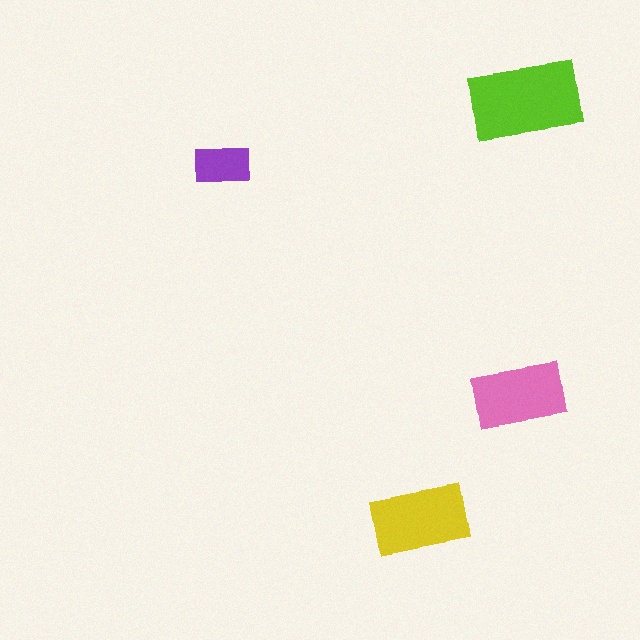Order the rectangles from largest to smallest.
the lime one, the yellow one, the pink one, the purple one.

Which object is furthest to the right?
The lime rectangle is rightmost.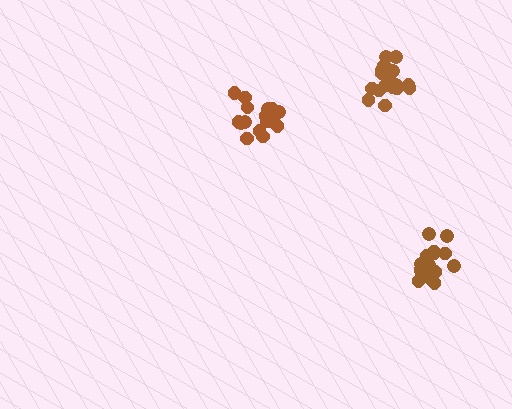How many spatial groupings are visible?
There are 3 spatial groupings.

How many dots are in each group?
Group 1: 17 dots, Group 2: 16 dots, Group 3: 20 dots (53 total).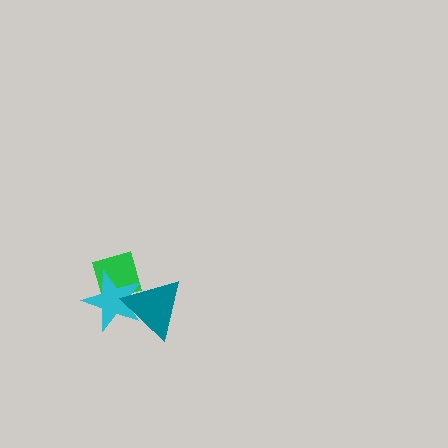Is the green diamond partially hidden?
Yes, it is partially covered by another shape.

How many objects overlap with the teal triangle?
2 objects overlap with the teal triangle.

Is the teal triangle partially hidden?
No, no other shape covers it.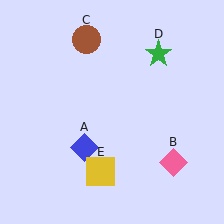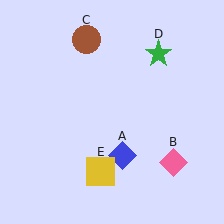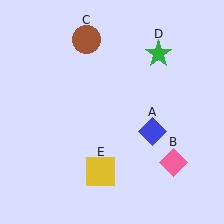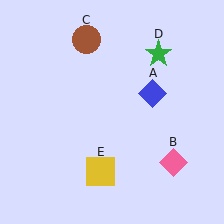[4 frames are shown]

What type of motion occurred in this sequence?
The blue diamond (object A) rotated counterclockwise around the center of the scene.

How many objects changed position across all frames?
1 object changed position: blue diamond (object A).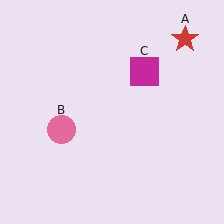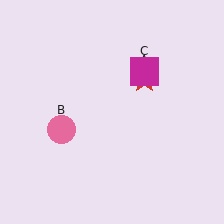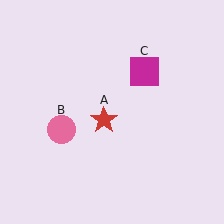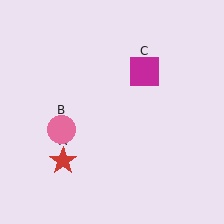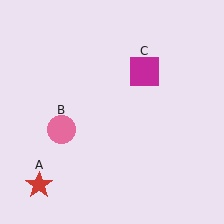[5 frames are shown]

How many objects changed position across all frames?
1 object changed position: red star (object A).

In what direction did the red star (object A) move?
The red star (object A) moved down and to the left.